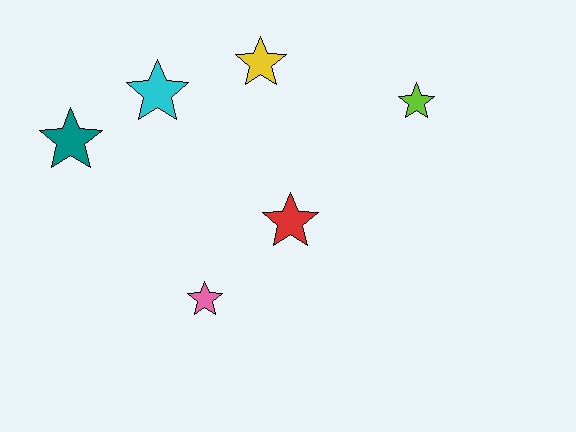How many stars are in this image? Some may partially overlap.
There are 6 stars.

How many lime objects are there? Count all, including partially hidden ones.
There is 1 lime object.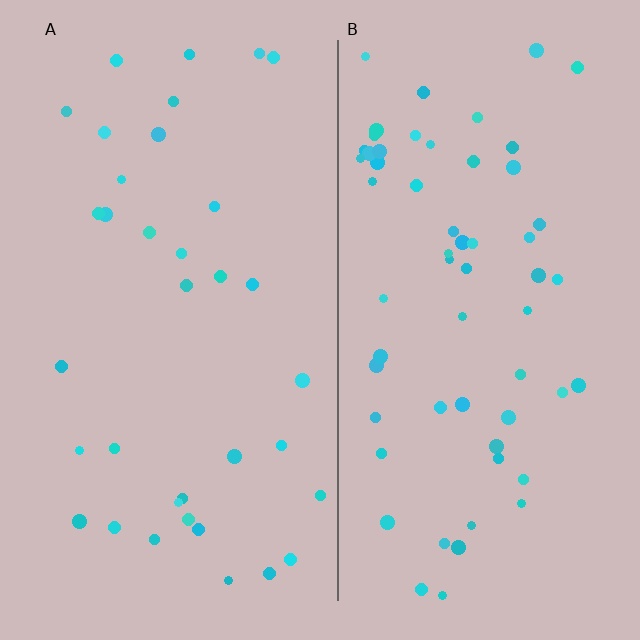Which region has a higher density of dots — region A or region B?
B (the right).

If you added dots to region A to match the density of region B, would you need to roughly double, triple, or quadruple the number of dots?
Approximately double.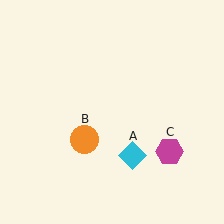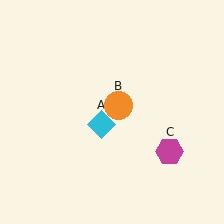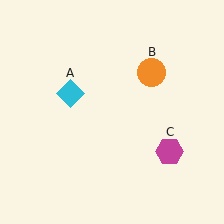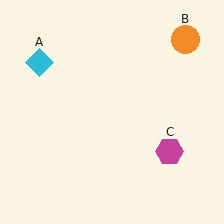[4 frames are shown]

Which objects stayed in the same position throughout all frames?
Magenta hexagon (object C) remained stationary.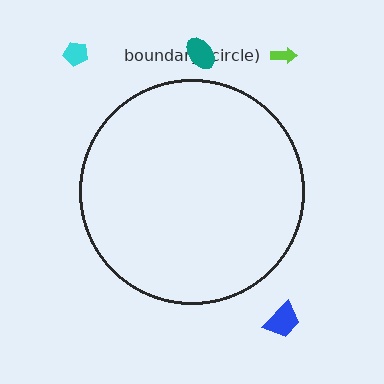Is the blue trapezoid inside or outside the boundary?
Outside.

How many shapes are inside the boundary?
0 inside, 4 outside.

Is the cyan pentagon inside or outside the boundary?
Outside.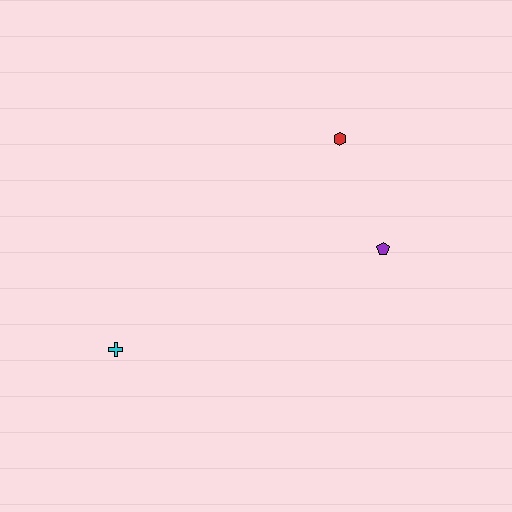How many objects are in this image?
There are 3 objects.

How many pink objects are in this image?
There are no pink objects.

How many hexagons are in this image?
There is 1 hexagon.